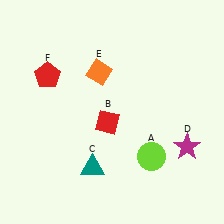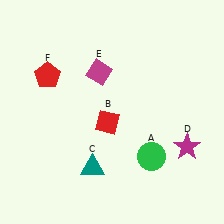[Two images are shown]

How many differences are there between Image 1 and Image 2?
There are 2 differences between the two images.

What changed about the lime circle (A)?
In Image 1, A is lime. In Image 2, it changed to green.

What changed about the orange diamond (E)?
In Image 1, E is orange. In Image 2, it changed to magenta.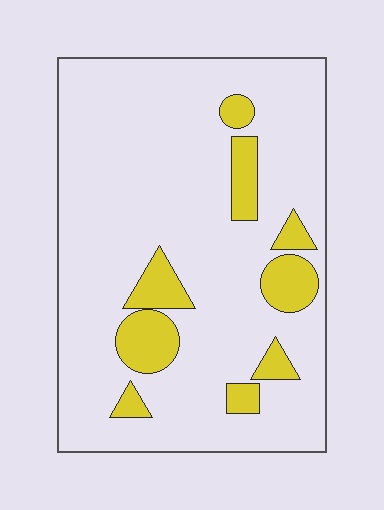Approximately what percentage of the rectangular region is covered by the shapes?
Approximately 15%.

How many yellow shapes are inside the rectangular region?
9.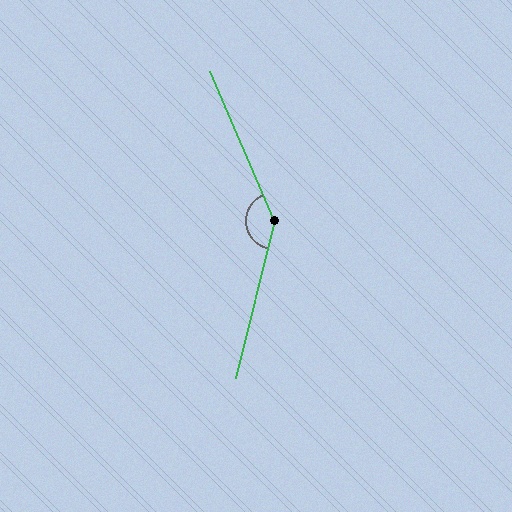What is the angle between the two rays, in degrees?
Approximately 143 degrees.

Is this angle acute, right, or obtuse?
It is obtuse.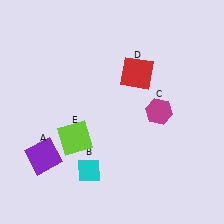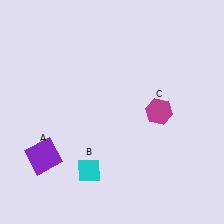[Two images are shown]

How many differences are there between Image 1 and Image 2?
There are 2 differences between the two images.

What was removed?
The red square (D), the lime square (E) were removed in Image 2.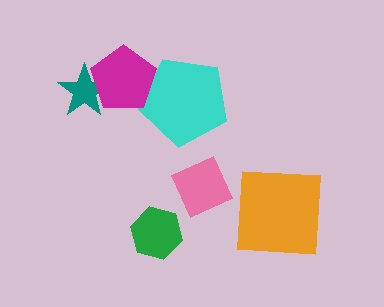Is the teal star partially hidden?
Yes, it is partially covered by another shape.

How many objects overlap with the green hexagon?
0 objects overlap with the green hexagon.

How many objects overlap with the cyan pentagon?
1 object overlaps with the cyan pentagon.